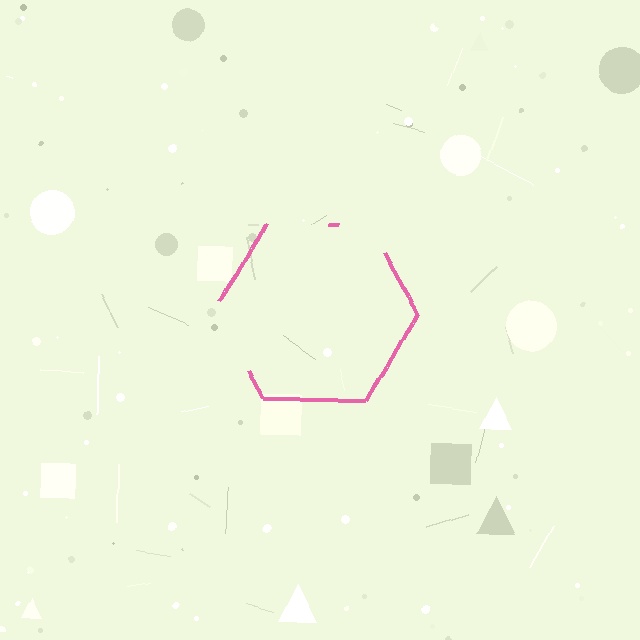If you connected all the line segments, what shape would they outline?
They would outline a hexagon.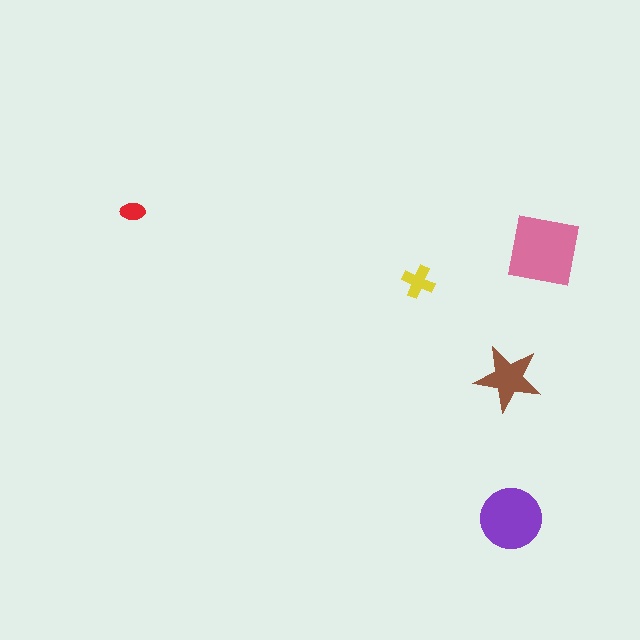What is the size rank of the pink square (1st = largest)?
1st.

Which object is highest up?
The red ellipse is topmost.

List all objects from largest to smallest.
The pink square, the purple circle, the brown star, the yellow cross, the red ellipse.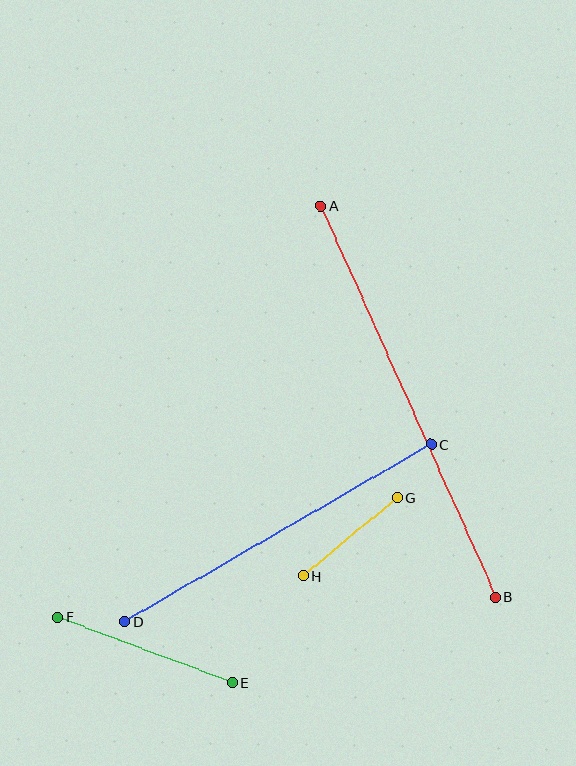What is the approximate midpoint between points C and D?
The midpoint is at approximately (278, 533) pixels.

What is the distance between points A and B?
The distance is approximately 428 pixels.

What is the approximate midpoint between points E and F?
The midpoint is at approximately (145, 650) pixels.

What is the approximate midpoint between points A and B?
The midpoint is at approximately (408, 401) pixels.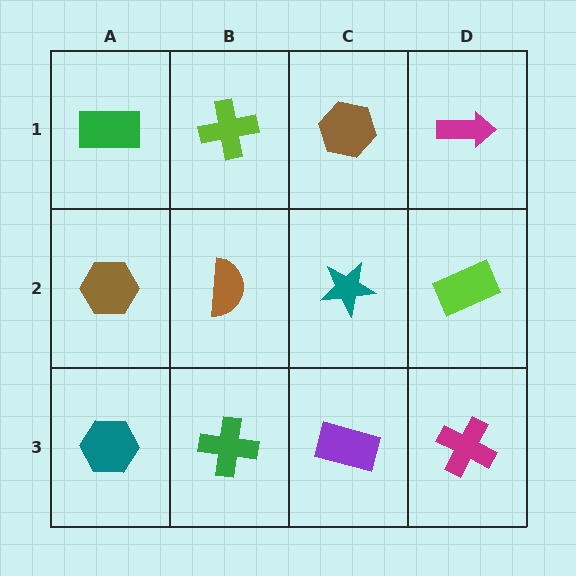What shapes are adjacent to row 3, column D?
A lime rectangle (row 2, column D), a purple rectangle (row 3, column C).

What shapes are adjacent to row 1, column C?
A teal star (row 2, column C), a lime cross (row 1, column B), a magenta arrow (row 1, column D).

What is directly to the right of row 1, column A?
A lime cross.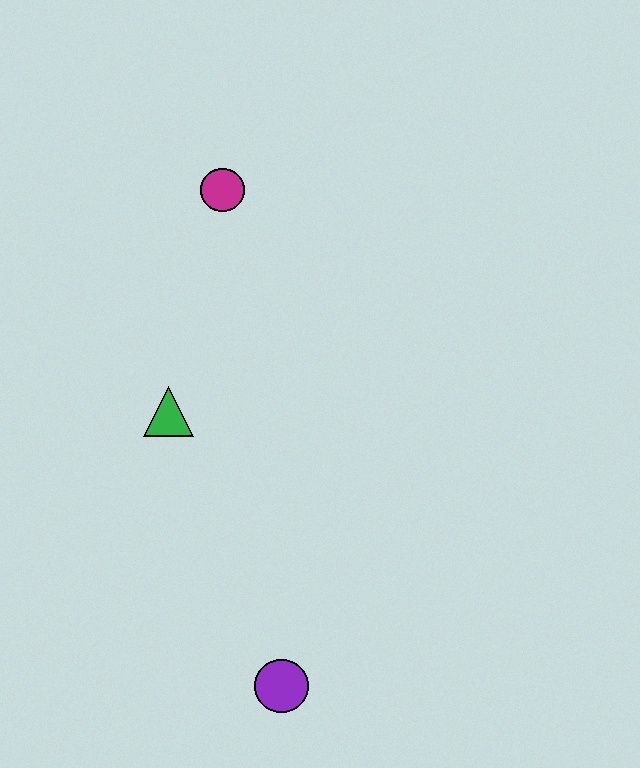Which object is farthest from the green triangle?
The purple circle is farthest from the green triangle.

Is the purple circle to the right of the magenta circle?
Yes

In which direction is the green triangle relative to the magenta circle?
The green triangle is below the magenta circle.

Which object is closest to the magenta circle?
The green triangle is closest to the magenta circle.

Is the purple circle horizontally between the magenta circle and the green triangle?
No